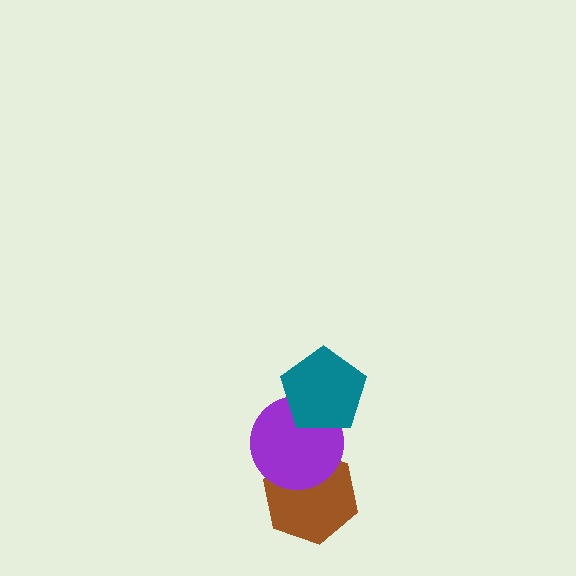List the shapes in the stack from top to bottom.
From top to bottom: the teal pentagon, the purple circle, the brown hexagon.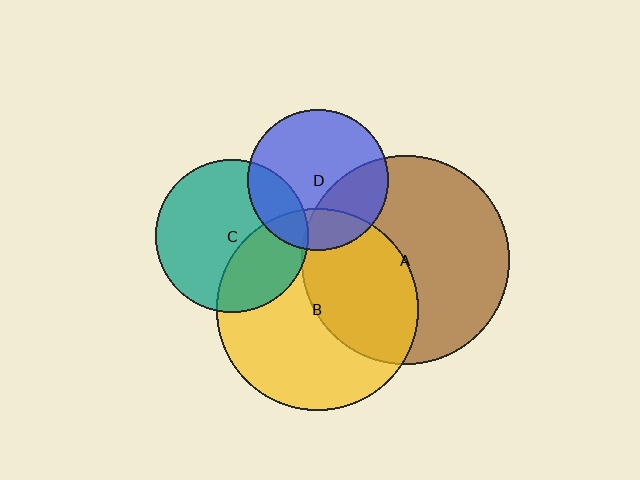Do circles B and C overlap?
Yes.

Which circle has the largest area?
Circle A (brown).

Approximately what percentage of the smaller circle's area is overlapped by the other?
Approximately 35%.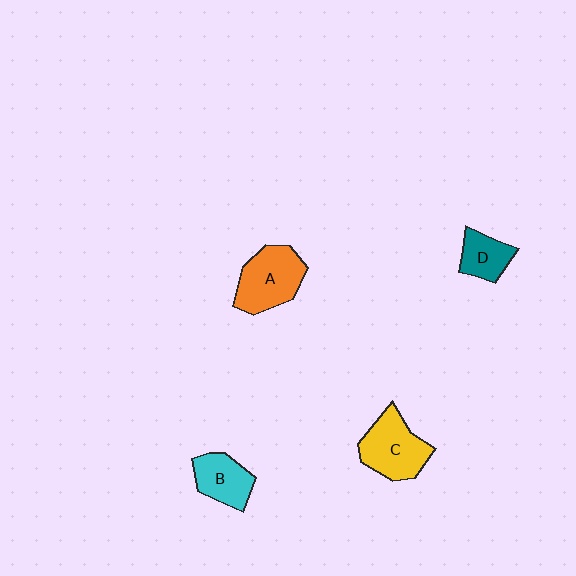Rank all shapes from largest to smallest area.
From largest to smallest: A (orange), C (yellow), B (cyan), D (teal).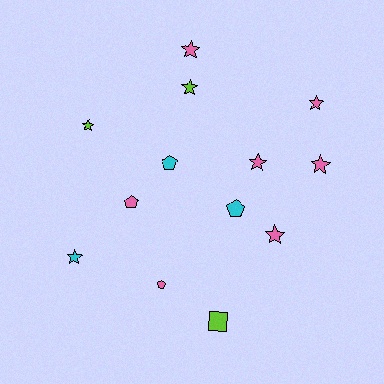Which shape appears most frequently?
Star, with 8 objects.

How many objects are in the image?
There are 13 objects.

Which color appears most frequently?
Pink, with 7 objects.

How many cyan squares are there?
There are no cyan squares.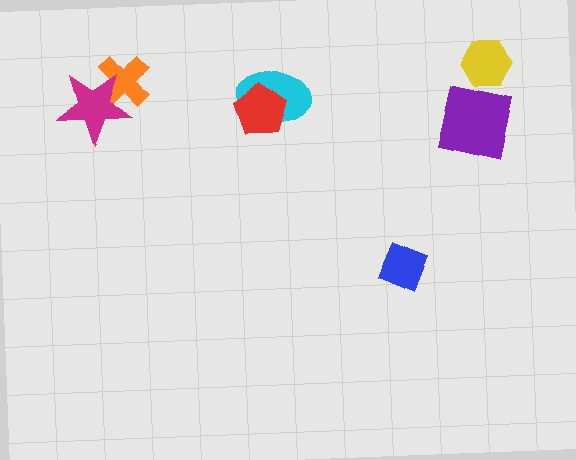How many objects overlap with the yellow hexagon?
0 objects overlap with the yellow hexagon.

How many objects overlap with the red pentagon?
1 object overlaps with the red pentagon.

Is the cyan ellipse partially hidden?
Yes, it is partially covered by another shape.